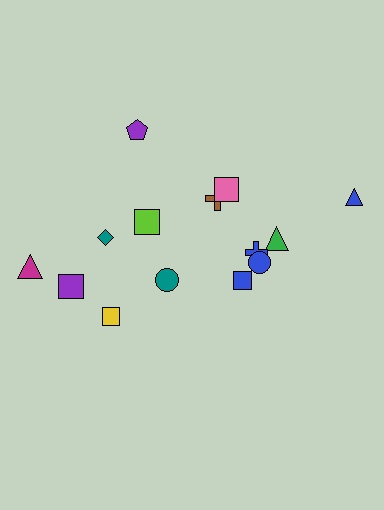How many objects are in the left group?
There are 6 objects.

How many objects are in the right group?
There are 8 objects.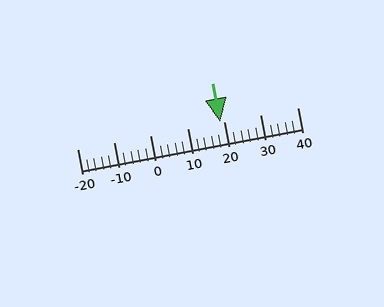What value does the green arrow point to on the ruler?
The green arrow points to approximately 19.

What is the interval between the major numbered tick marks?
The major tick marks are spaced 10 units apart.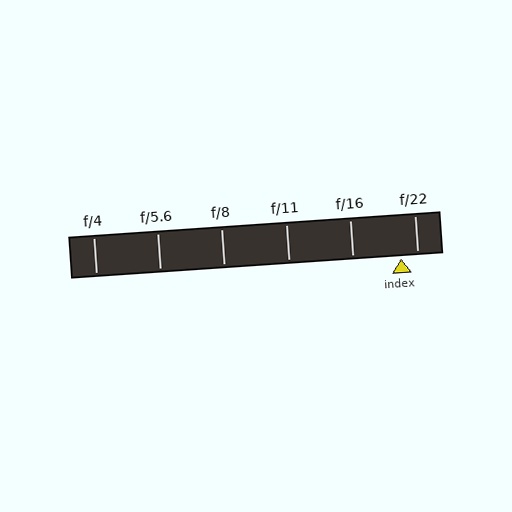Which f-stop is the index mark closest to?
The index mark is closest to f/22.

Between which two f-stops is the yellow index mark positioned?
The index mark is between f/16 and f/22.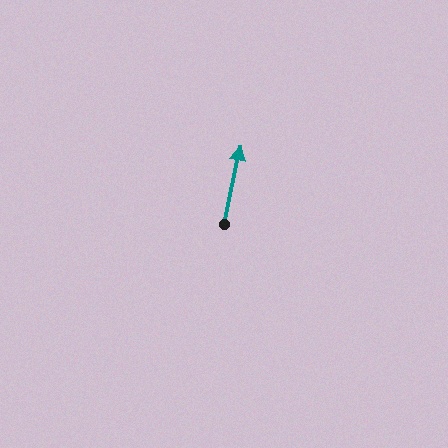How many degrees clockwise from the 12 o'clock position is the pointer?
Approximately 12 degrees.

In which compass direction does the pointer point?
North.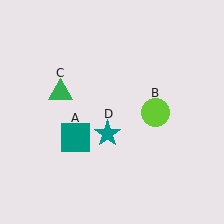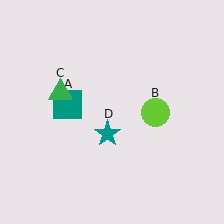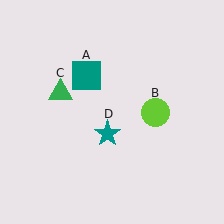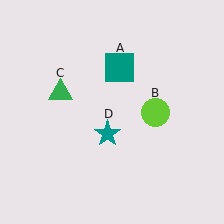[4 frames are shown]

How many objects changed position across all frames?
1 object changed position: teal square (object A).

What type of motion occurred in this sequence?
The teal square (object A) rotated clockwise around the center of the scene.